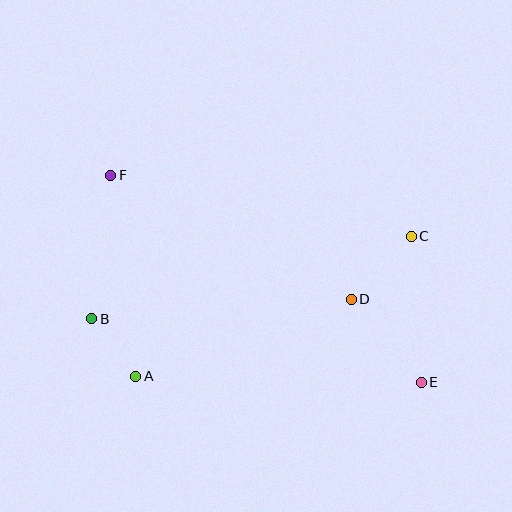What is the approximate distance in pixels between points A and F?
The distance between A and F is approximately 202 pixels.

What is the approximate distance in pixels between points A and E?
The distance between A and E is approximately 286 pixels.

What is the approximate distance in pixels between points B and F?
The distance between B and F is approximately 145 pixels.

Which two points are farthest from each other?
Points E and F are farthest from each other.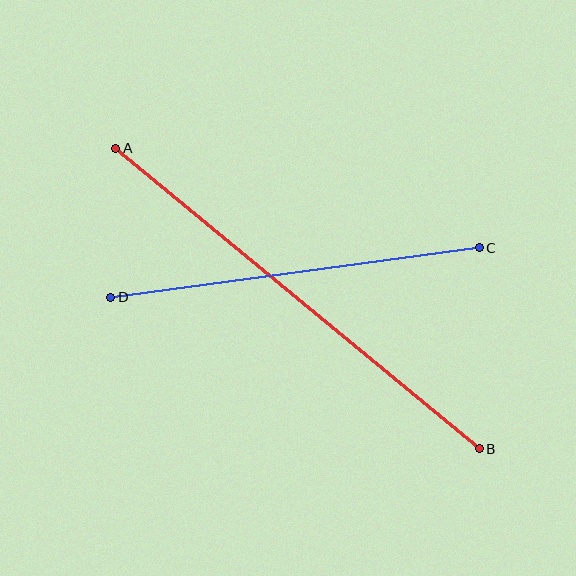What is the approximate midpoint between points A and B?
The midpoint is at approximately (297, 299) pixels.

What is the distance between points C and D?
The distance is approximately 372 pixels.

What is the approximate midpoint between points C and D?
The midpoint is at approximately (295, 273) pixels.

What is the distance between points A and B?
The distance is approximately 472 pixels.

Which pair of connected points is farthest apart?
Points A and B are farthest apart.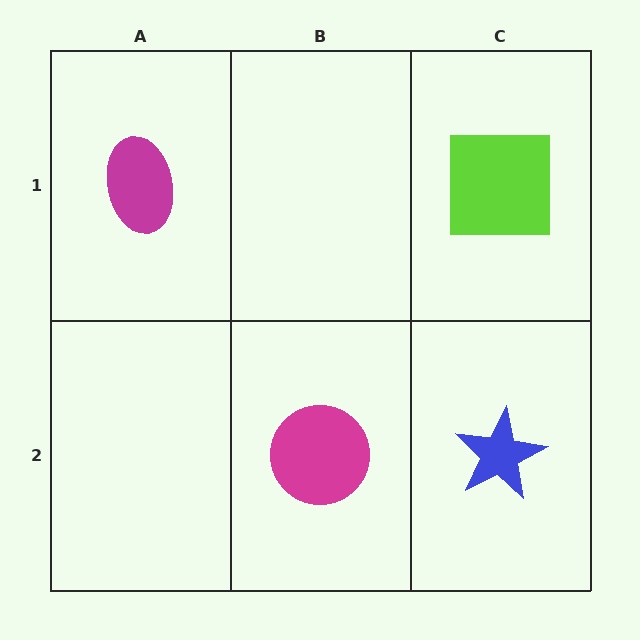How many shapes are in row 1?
2 shapes.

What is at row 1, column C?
A lime square.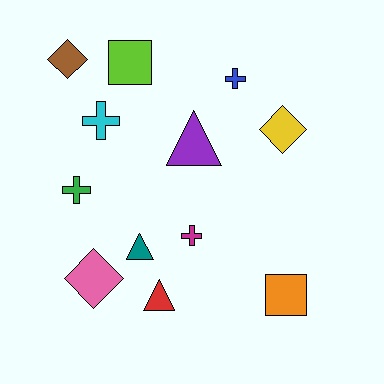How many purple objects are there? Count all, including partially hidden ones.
There is 1 purple object.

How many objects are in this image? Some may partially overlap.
There are 12 objects.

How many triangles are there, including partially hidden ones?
There are 3 triangles.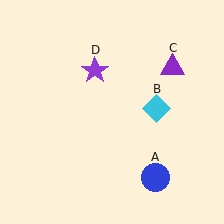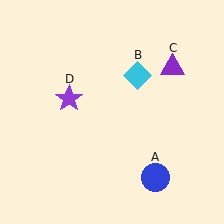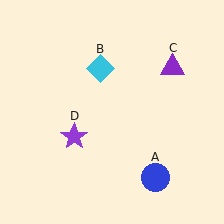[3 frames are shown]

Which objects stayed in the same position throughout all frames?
Blue circle (object A) and purple triangle (object C) remained stationary.